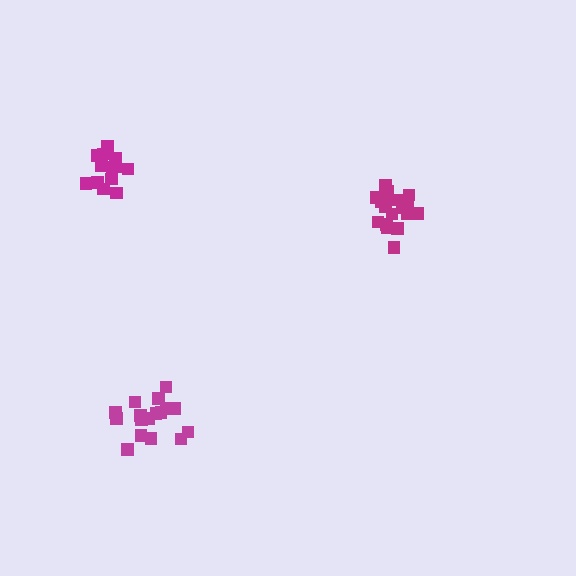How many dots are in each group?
Group 1: 14 dots, Group 2: 18 dots, Group 3: 18 dots (50 total).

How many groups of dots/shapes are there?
There are 3 groups.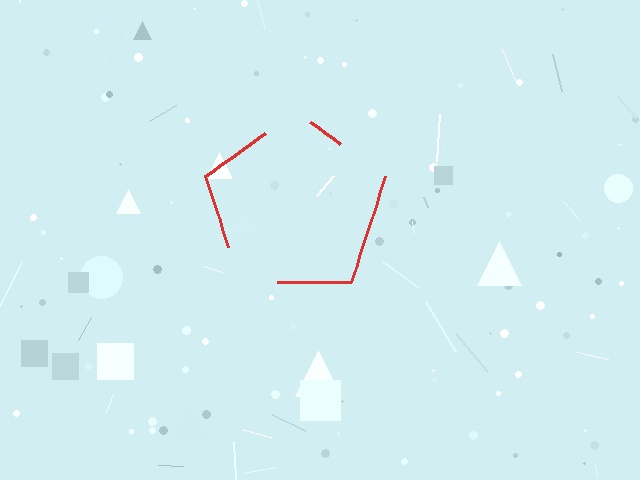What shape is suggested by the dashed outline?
The dashed outline suggests a pentagon.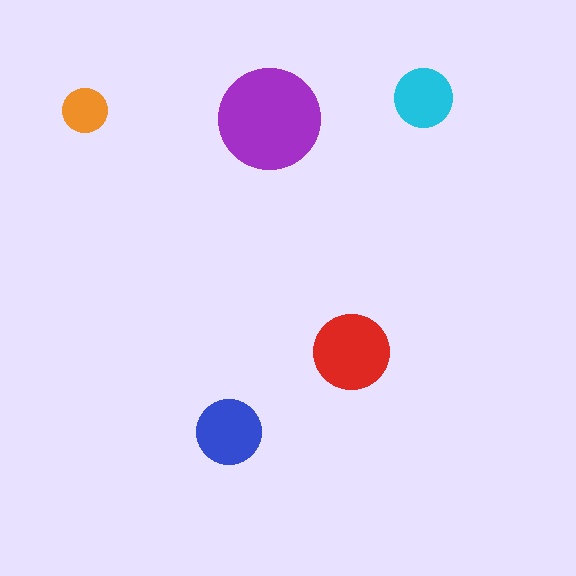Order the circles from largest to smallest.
the purple one, the red one, the blue one, the cyan one, the orange one.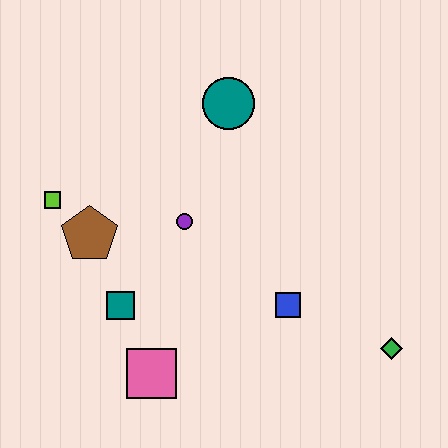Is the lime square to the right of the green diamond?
No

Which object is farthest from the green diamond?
The lime square is farthest from the green diamond.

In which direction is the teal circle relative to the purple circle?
The teal circle is above the purple circle.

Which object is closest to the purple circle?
The brown pentagon is closest to the purple circle.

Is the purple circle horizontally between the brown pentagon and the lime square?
No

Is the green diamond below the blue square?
Yes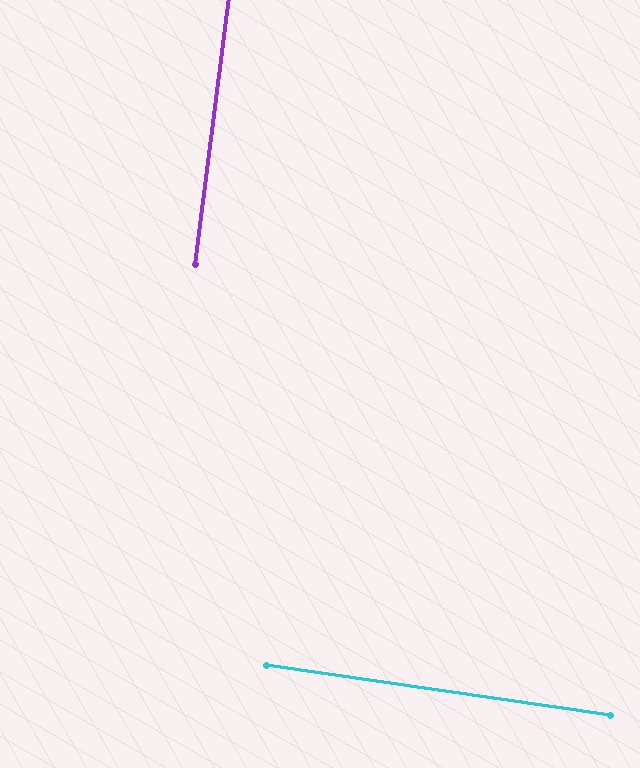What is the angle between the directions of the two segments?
Approximately 89 degrees.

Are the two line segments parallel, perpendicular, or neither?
Perpendicular — they meet at approximately 89°.